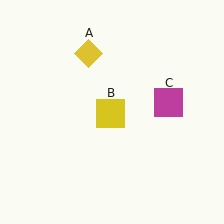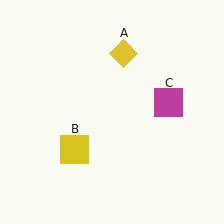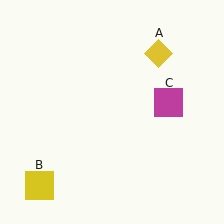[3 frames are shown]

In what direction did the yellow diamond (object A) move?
The yellow diamond (object A) moved right.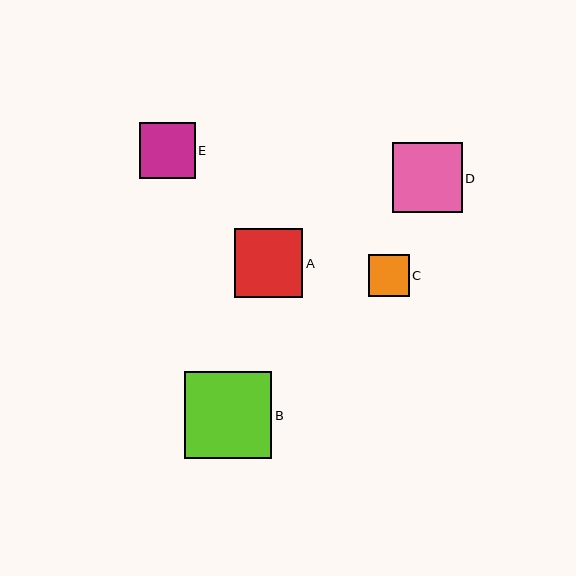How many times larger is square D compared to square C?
Square D is approximately 1.7 times the size of square C.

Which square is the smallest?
Square C is the smallest with a size of approximately 41 pixels.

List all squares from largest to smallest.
From largest to smallest: B, D, A, E, C.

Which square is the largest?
Square B is the largest with a size of approximately 87 pixels.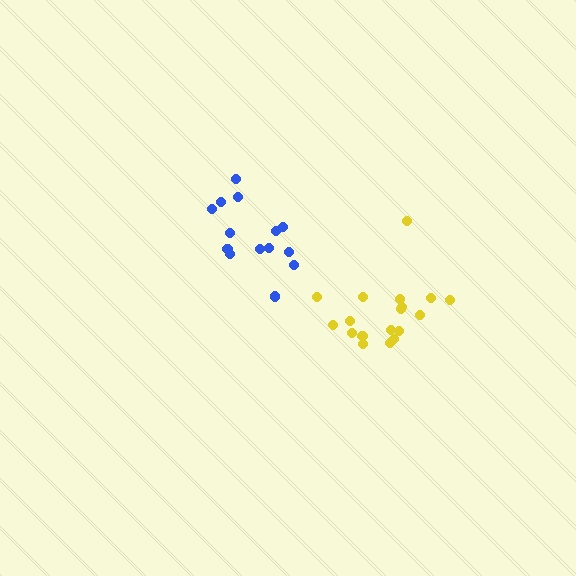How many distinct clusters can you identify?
There are 2 distinct clusters.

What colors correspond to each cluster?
The clusters are colored: yellow, blue.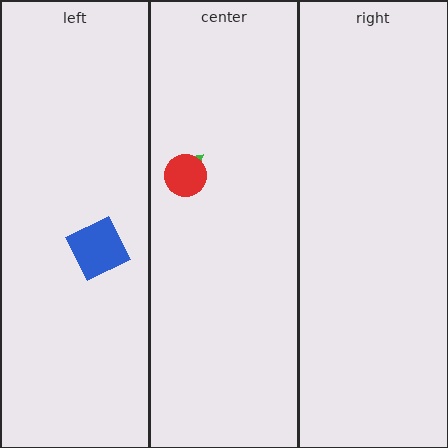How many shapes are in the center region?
2.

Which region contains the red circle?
The center region.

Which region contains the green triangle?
The center region.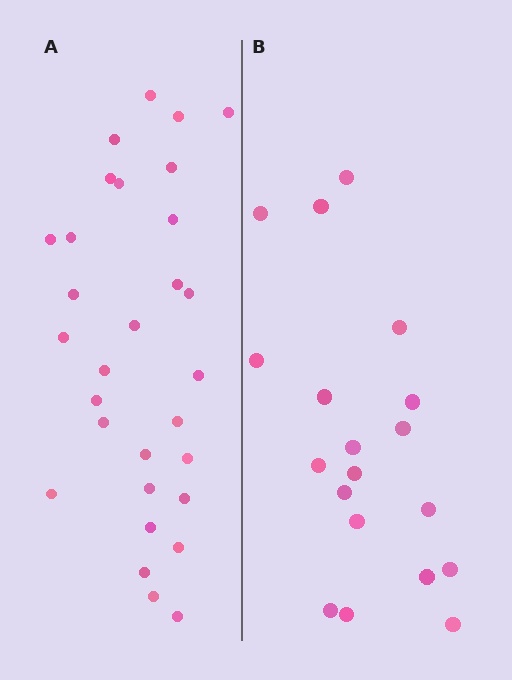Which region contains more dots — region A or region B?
Region A (the left region) has more dots.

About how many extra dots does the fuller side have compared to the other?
Region A has roughly 12 or so more dots than region B.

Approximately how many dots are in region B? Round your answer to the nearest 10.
About 20 dots. (The exact count is 19, which rounds to 20.)